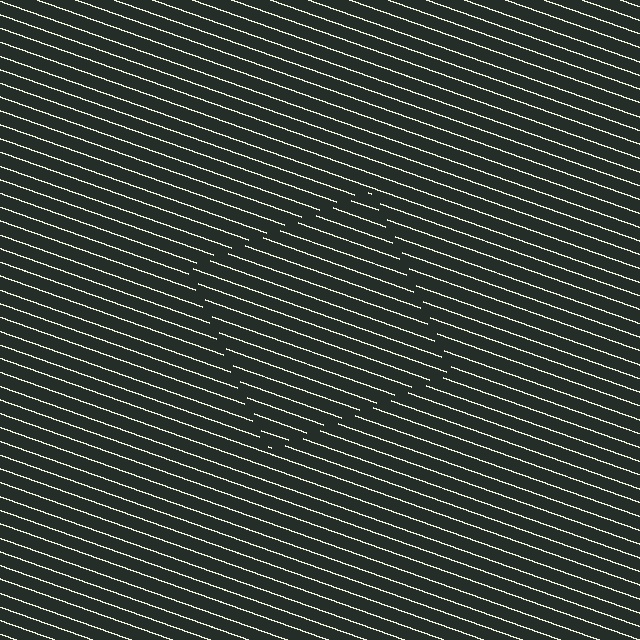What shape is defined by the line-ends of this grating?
An illusory square. The interior of the shape contains the same grating, shifted by half a period — the contour is defined by the phase discontinuity where line-ends from the inner and outer gratings abut.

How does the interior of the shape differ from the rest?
The interior of the shape contains the same grating, shifted by half a period — the contour is defined by the phase discontinuity where line-ends from the inner and outer gratings abut.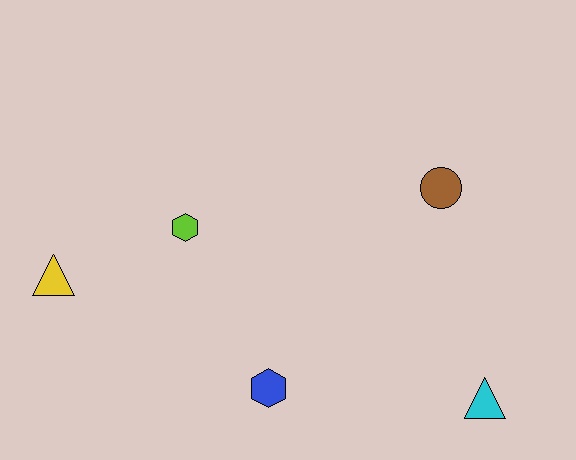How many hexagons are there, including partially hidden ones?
There are 2 hexagons.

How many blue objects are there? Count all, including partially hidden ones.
There is 1 blue object.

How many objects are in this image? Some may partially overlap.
There are 5 objects.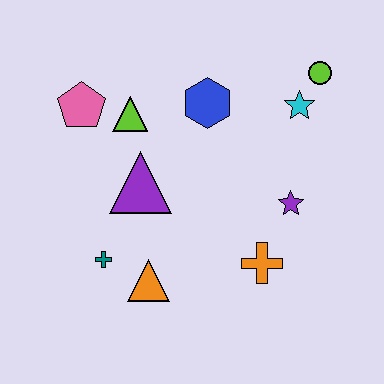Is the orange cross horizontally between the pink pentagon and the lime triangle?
No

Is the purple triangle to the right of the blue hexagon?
No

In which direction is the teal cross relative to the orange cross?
The teal cross is to the left of the orange cross.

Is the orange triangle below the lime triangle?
Yes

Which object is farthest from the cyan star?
The teal cross is farthest from the cyan star.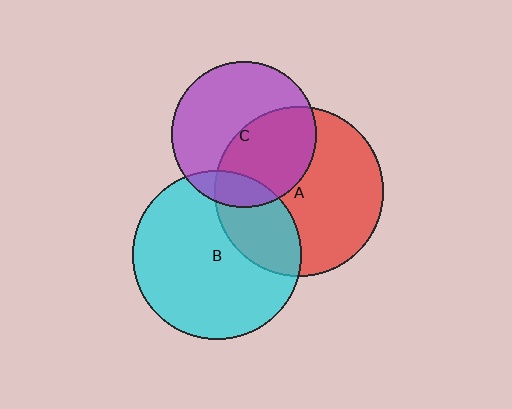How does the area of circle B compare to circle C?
Approximately 1.4 times.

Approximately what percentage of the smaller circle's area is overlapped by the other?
Approximately 30%.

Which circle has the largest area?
Circle A (red).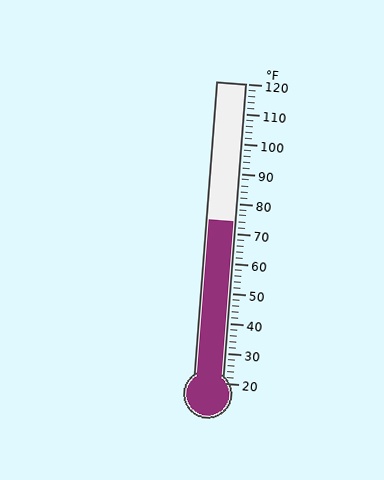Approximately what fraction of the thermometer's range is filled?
The thermometer is filled to approximately 55% of its range.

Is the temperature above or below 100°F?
The temperature is below 100°F.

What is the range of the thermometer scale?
The thermometer scale ranges from 20°F to 120°F.